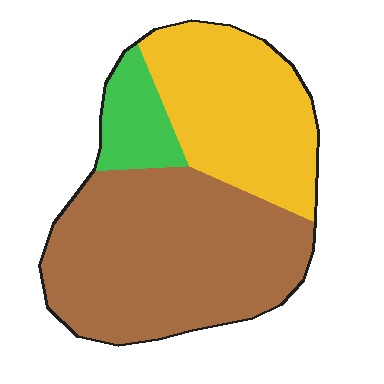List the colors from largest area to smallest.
From largest to smallest: brown, yellow, green.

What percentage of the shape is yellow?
Yellow covers around 35% of the shape.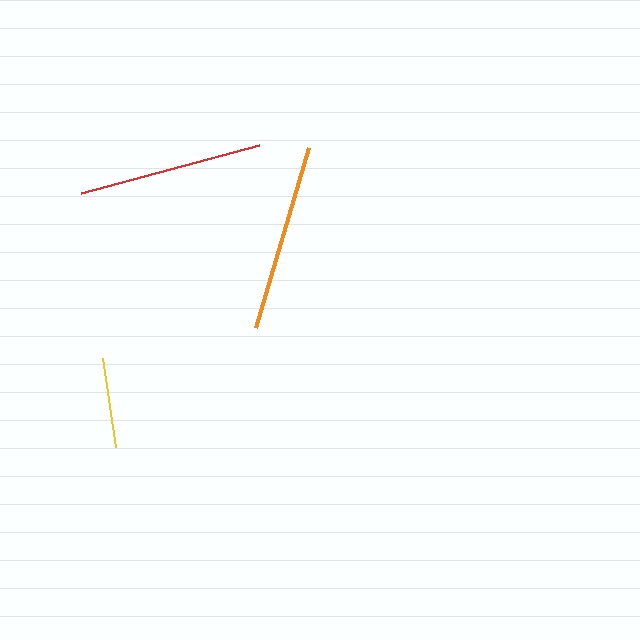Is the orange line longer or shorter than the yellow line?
The orange line is longer than the yellow line.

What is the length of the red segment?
The red segment is approximately 184 pixels long.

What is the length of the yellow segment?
The yellow segment is approximately 90 pixels long.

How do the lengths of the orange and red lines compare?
The orange and red lines are approximately the same length.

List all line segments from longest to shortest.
From longest to shortest: orange, red, yellow.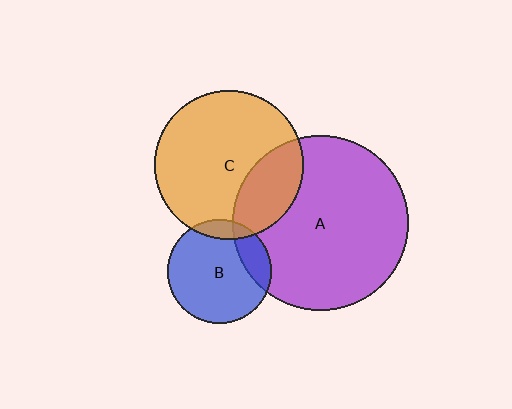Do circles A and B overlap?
Yes.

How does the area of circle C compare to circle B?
Approximately 2.0 times.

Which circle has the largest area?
Circle A (purple).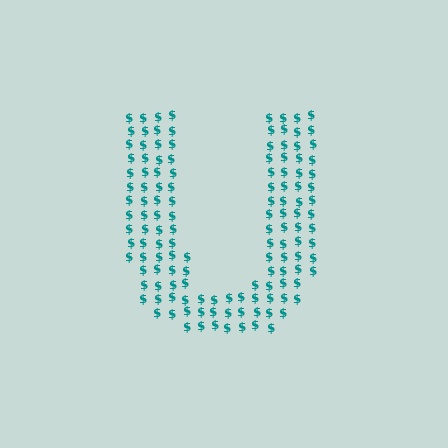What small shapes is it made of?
It is made of small dollar signs.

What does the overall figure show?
The overall figure shows the letter U.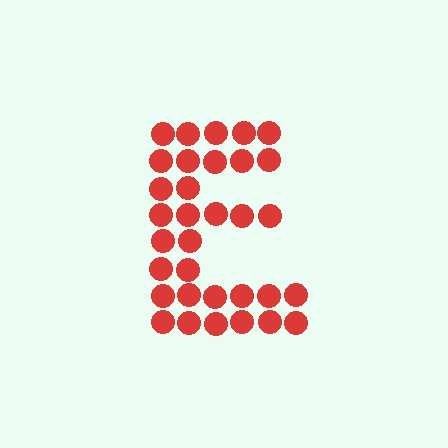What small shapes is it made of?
It is made of small circles.